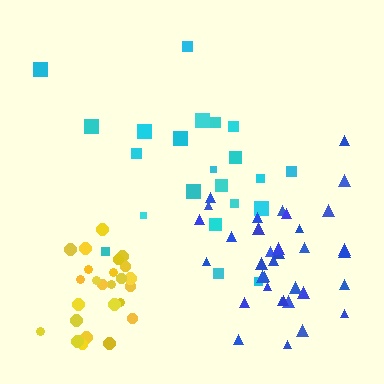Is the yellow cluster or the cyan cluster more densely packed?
Yellow.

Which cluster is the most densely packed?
Yellow.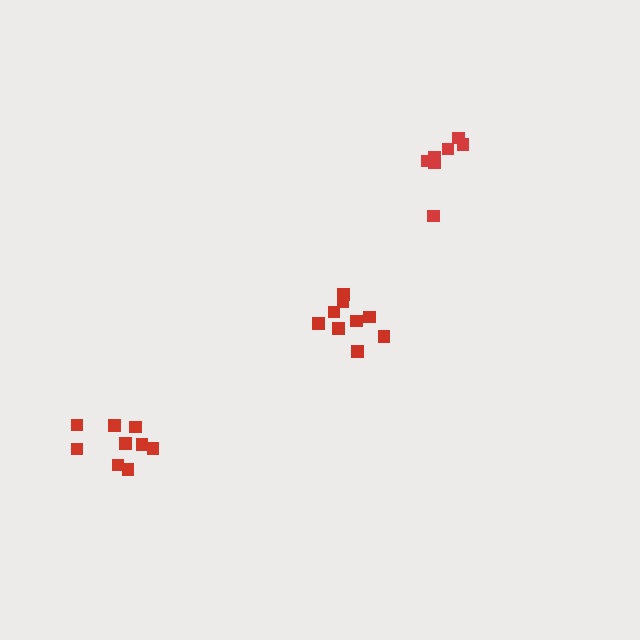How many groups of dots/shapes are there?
There are 3 groups.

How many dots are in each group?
Group 1: 9 dots, Group 2: 7 dots, Group 3: 9 dots (25 total).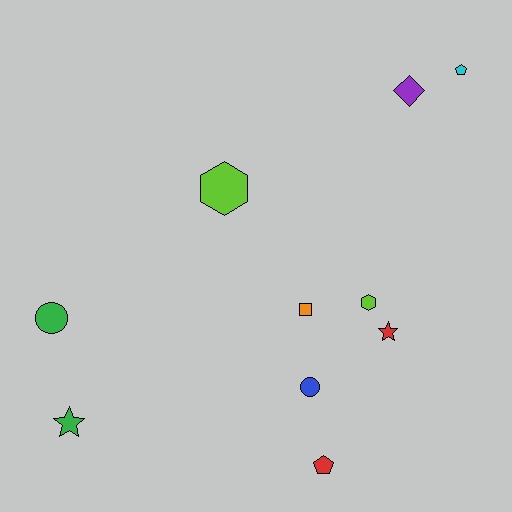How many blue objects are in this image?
There is 1 blue object.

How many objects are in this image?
There are 10 objects.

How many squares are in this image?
There is 1 square.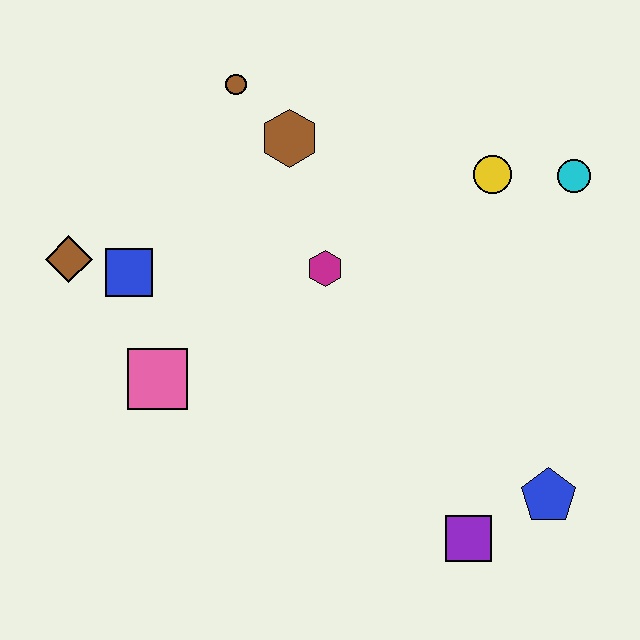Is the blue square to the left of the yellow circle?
Yes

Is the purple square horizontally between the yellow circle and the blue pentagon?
No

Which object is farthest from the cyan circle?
The brown diamond is farthest from the cyan circle.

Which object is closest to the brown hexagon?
The brown circle is closest to the brown hexagon.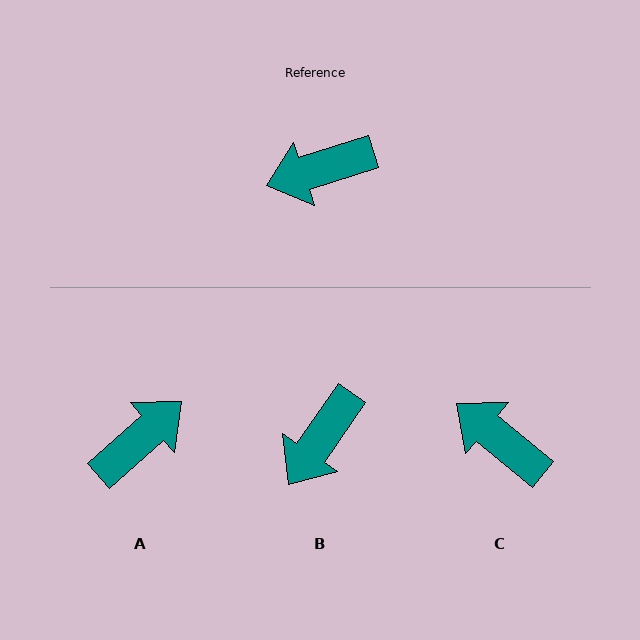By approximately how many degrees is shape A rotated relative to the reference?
Approximately 156 degrees clockwise.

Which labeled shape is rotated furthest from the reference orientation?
A, about 156 degrees away.